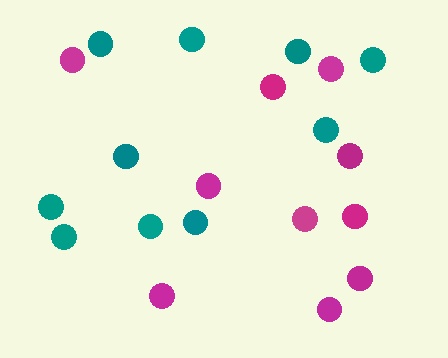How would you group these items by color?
There are 2 groups: one group of magenta circles (10) and one group of teal circles (10).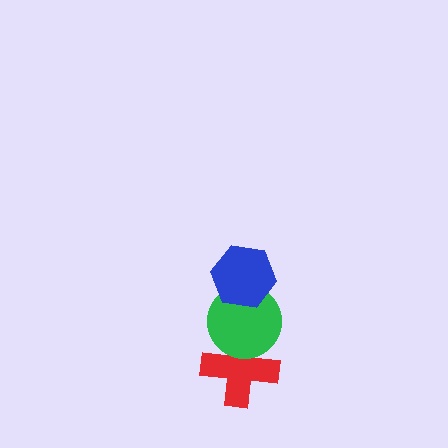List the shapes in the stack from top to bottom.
From top to bottom: the blue hexagon, the green circle, the red cross.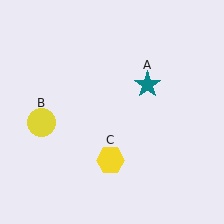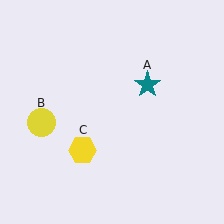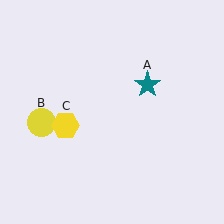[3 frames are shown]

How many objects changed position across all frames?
1 object changed position: yellow hexagon (object C).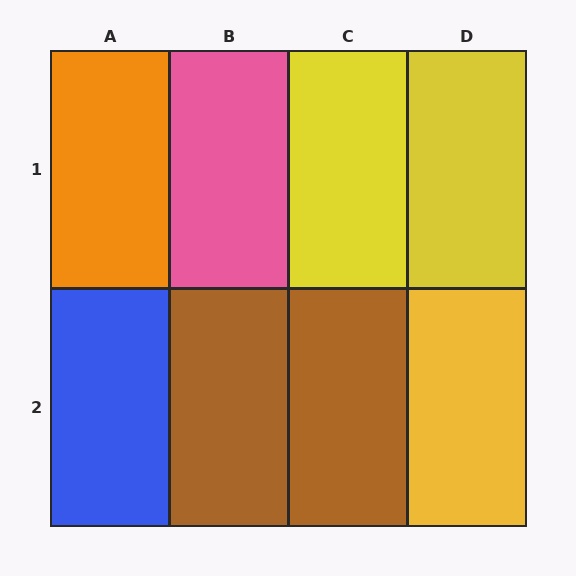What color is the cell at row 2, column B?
Brown.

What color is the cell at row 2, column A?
Blue.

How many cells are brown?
2 cells are brown.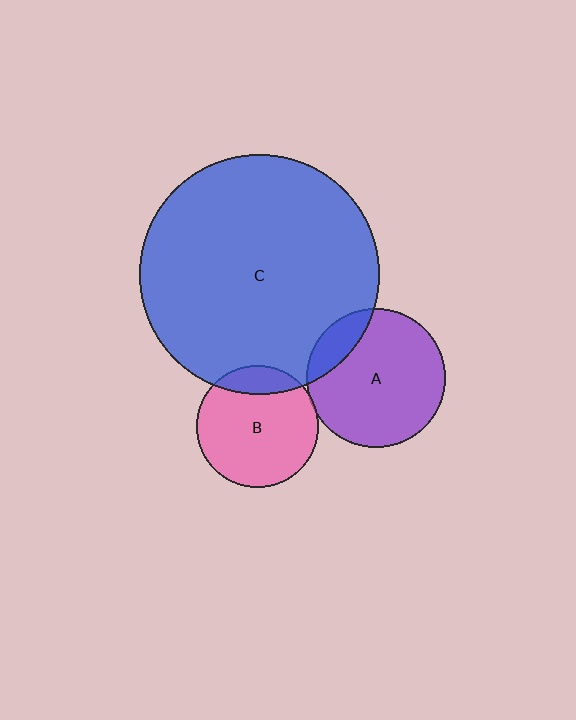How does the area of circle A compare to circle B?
Approximately 1.3 times.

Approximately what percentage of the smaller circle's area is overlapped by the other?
Approximately 15%.